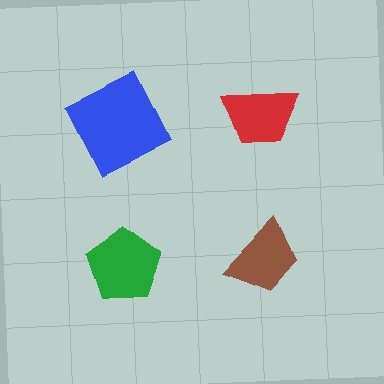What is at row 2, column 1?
A green pentagon.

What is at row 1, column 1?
A blue square.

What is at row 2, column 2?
A brown trapezoid.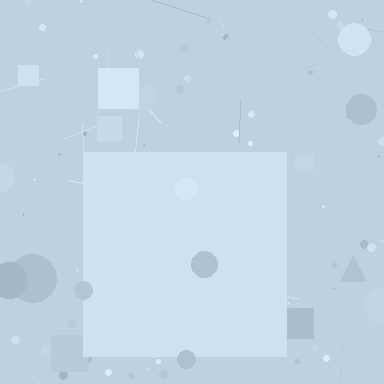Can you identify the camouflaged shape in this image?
The camouflaged shape is a square.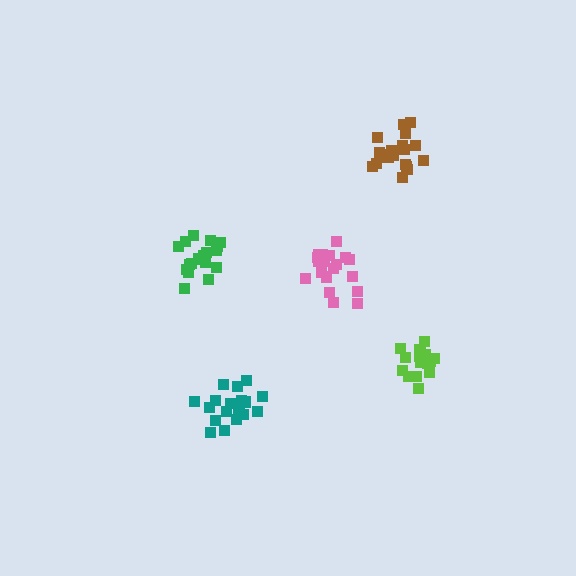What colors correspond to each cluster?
The clusters are colored: teal, pink, green, lime, brown.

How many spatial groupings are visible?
There are 5 spatial groupings.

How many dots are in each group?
Group 1: 20 dots, Group 2: 21 dots, Group 3: 19 dots, Group 4: 18 dots, Group 5: 21 dots (99 total).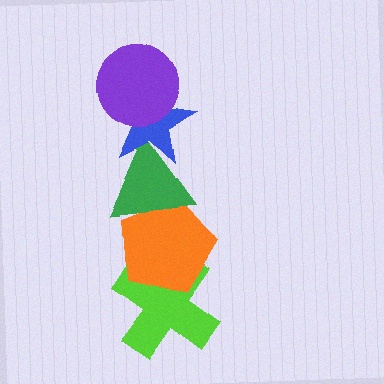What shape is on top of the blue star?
The purple circle is on top of the blue star.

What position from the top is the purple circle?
The purple circle is 1st from the top.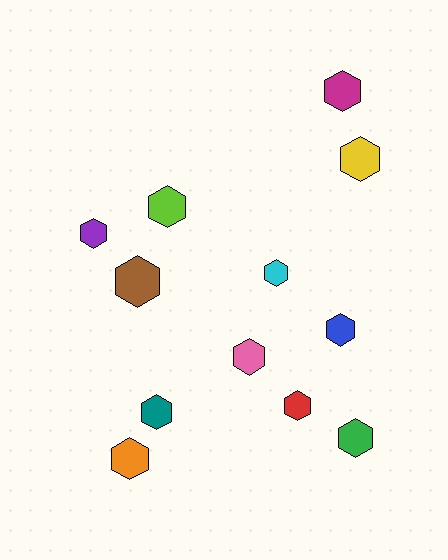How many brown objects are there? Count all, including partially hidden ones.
There is 1 brown object.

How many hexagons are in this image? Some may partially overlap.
There are 12 hexagons.